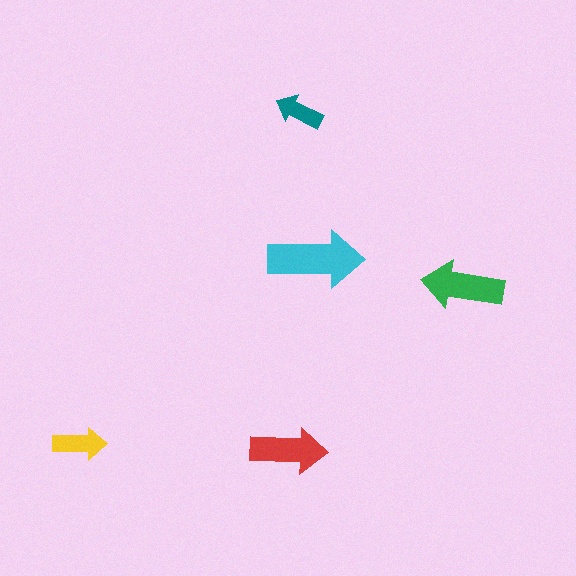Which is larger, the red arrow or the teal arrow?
The red one.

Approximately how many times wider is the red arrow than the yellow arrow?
About 1.5 times wider.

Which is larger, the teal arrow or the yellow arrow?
The yellow one.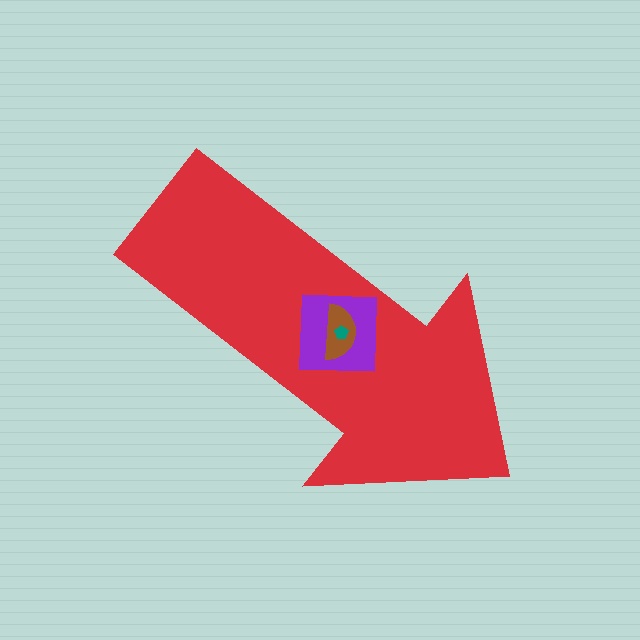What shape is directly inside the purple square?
The brown semicircle.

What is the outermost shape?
The red arrow.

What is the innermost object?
The teal pentagon.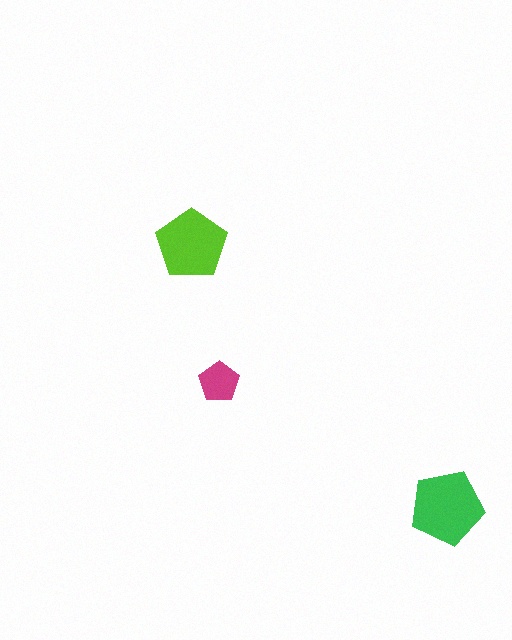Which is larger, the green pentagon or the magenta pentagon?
The green one.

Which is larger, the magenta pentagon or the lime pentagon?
The lime one.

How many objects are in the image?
There are 3 objects in the image.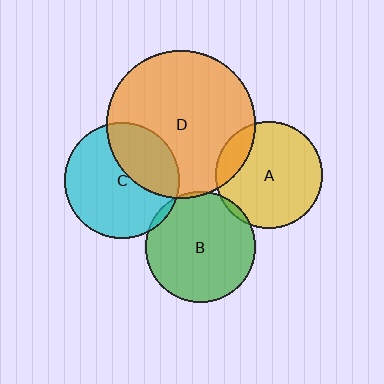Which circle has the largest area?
Circle D (orange).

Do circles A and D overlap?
Yes.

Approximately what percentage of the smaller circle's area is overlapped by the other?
Approximately 15%.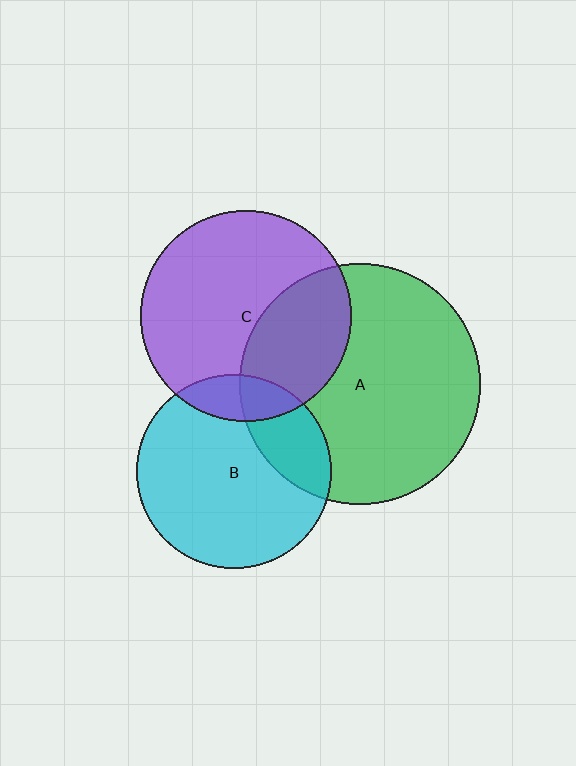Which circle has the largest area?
Circle A (green).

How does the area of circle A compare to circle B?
Approximately 1.5 times.